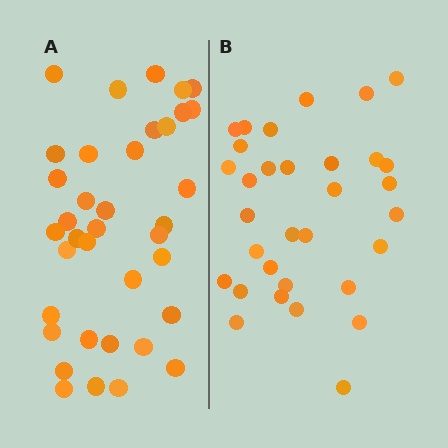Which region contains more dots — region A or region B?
Region A (the left region) has more dots.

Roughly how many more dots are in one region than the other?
Region A has about 5 more dots than region B.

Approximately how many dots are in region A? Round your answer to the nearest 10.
About 40 dots. (The exact count is 37, which rounds to 40.)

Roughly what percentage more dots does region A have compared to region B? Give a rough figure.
About 15% more.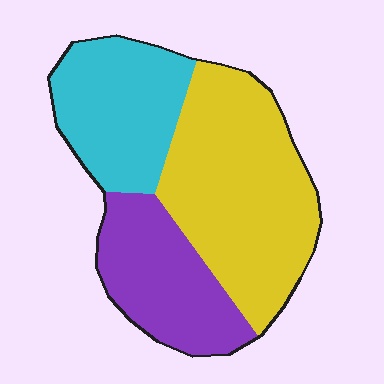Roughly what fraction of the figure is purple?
Purple covers about 25% of the figure.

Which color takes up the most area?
Yellow, at roughly 45%.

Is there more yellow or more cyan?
Yellow.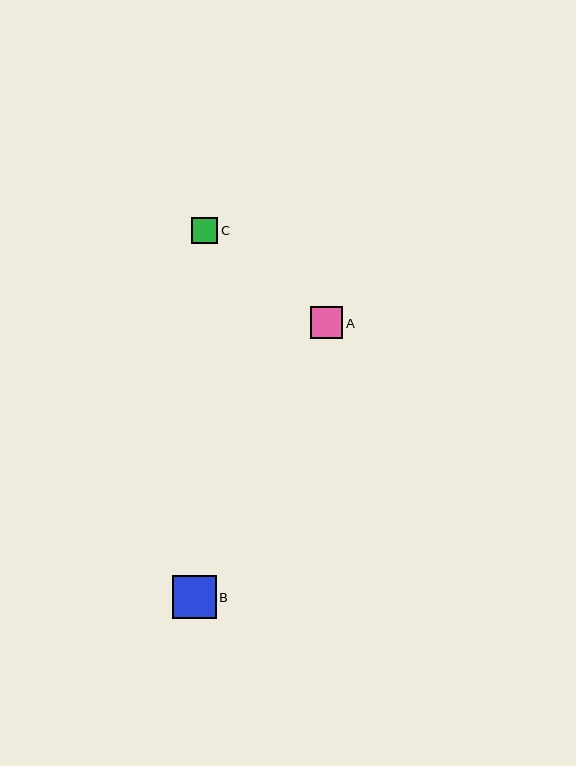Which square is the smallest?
Square C is the smallest with a size of approximately 26 pixels.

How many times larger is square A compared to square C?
Square A is approximately 1.2 times the size of square C.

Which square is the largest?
Square B is the largest with a size of approximately 44 pixels.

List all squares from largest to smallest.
From largest to smallest: B, A, C.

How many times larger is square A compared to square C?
Square A is approximately 1.2 times the size of square C.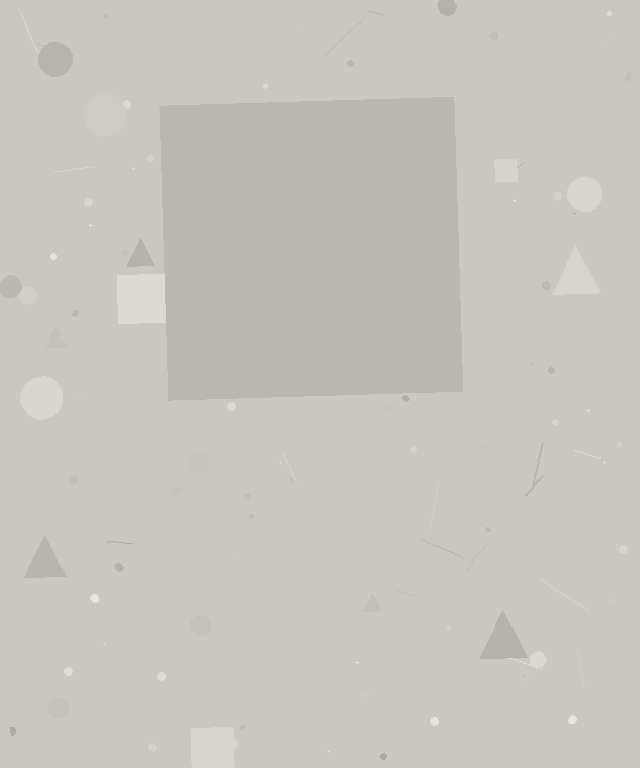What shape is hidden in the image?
A square is hidden in the image.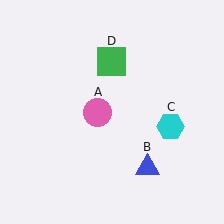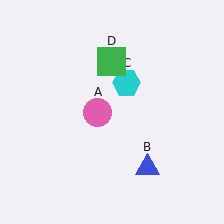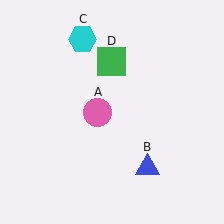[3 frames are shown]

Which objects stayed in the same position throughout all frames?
Pink circle (object A) and blue triangle (object B) and green square (object D) remained stationary.